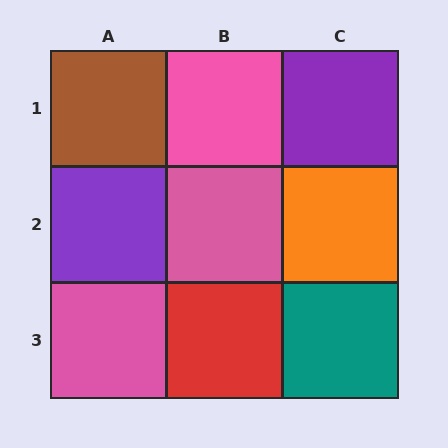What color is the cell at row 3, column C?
Teal.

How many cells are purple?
2 cells are purple.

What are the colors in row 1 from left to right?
Brown, pink, purple.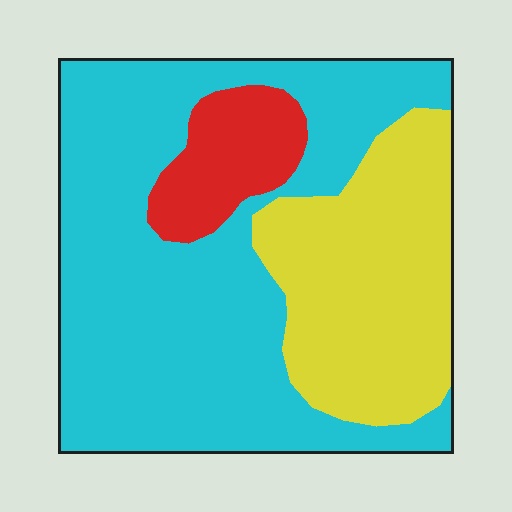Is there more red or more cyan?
Cyan.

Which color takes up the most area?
Cyan, at roughly 60%.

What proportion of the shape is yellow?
Yellow covers about 30% of the shape.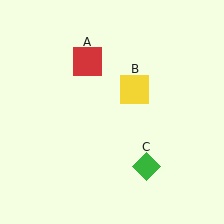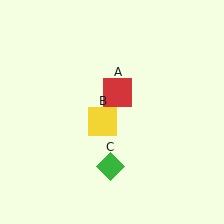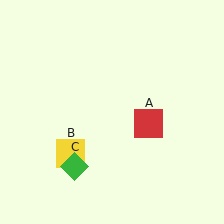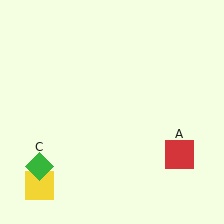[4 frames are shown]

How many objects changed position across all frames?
3 objects changed position: red square (object A), yellow square (object B), green diamond (object C).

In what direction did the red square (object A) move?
The red square (object A) moved down and to the right.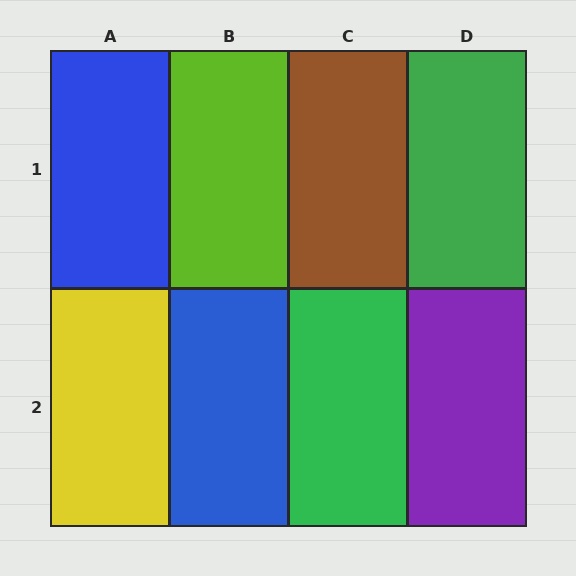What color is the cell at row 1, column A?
Blue.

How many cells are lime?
1 cell is lime.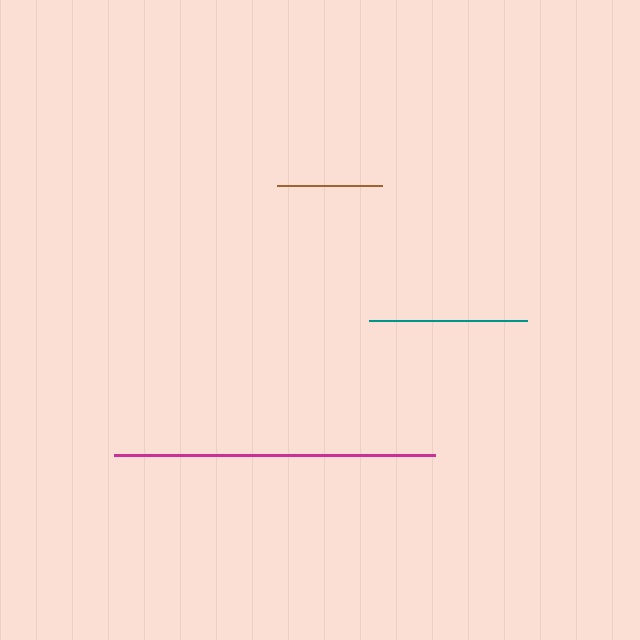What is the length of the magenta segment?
The magenta segment is approximately 320 pixels long.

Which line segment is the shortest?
The brown line is the shortest at approximately 105 pixels.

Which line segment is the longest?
The magenta line is the longest at approximately 320 pixels.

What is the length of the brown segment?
The brown segment is approximately 105 pixels long.